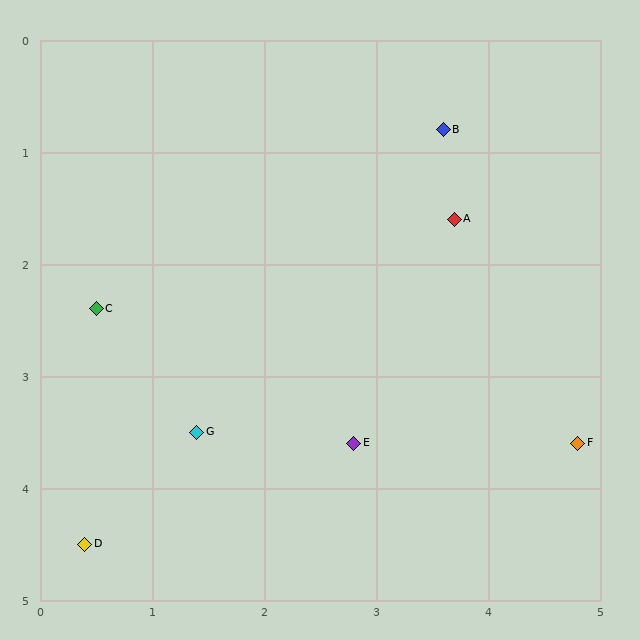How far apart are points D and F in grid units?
Points D and F are about 4.5 grid units apart.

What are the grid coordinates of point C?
Point C is at approximately (0.5, 2.4).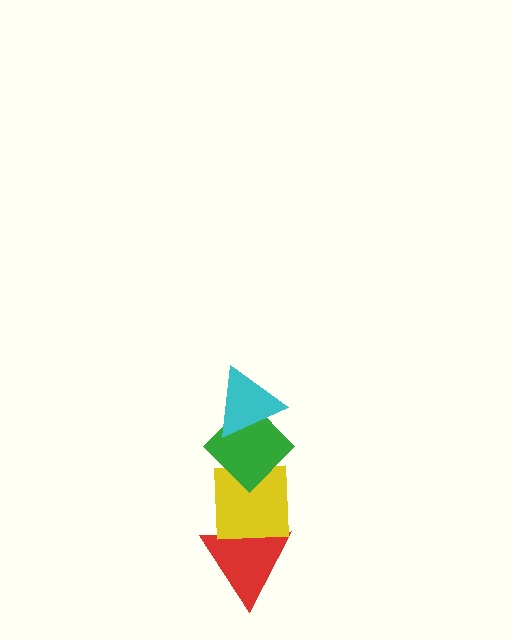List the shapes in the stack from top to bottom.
From top to bottom: the cyan triangle, the green diamond, the yellow square, the red triangle.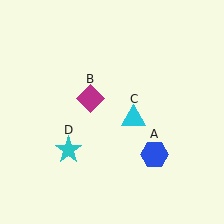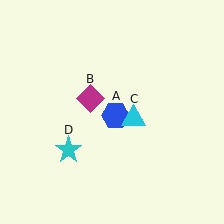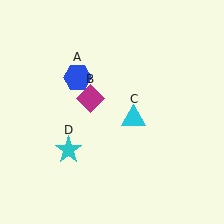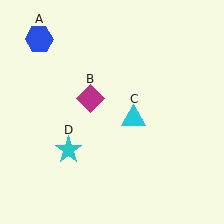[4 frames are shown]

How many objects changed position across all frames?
1 object changed position: blue hexagon (object A).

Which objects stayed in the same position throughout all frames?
Magenta diamond (object B) and cyan triangle (object C) and cyan star (object D) remained stationary.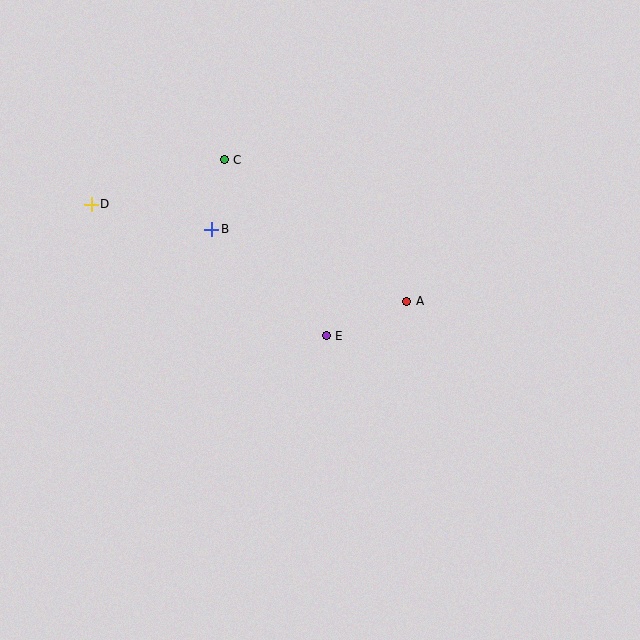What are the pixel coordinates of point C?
Point C is at (224, 160).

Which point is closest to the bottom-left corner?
Point D is closest to the bottom-left corner.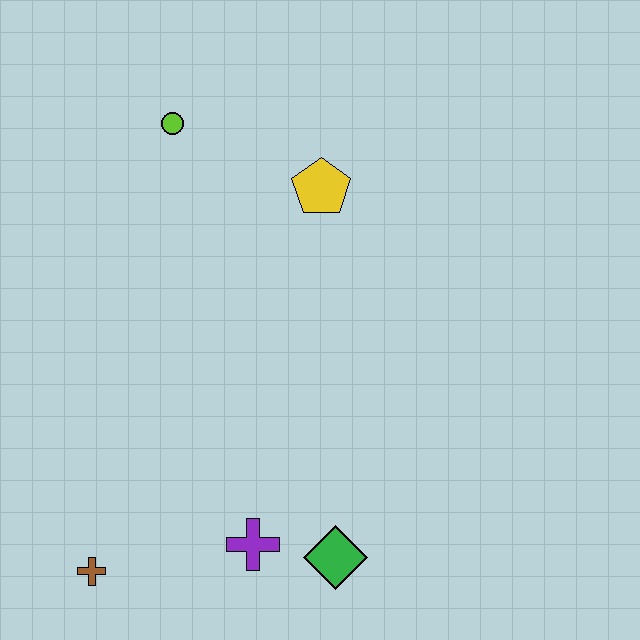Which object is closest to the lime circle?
The yellow pentagon is closest to the lime circle.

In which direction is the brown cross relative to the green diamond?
The brown cross is to the left of the green diamond.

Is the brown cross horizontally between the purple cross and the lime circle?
No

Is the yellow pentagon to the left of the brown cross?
No